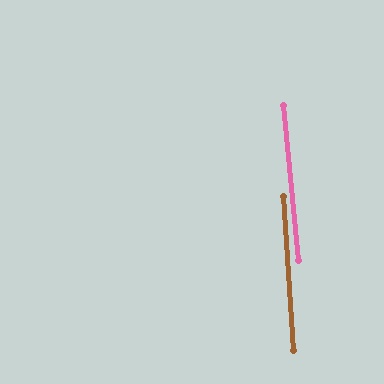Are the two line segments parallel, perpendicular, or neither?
Parallel — their directions differ by only 1.8°.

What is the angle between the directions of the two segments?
Approximately 2 degrees.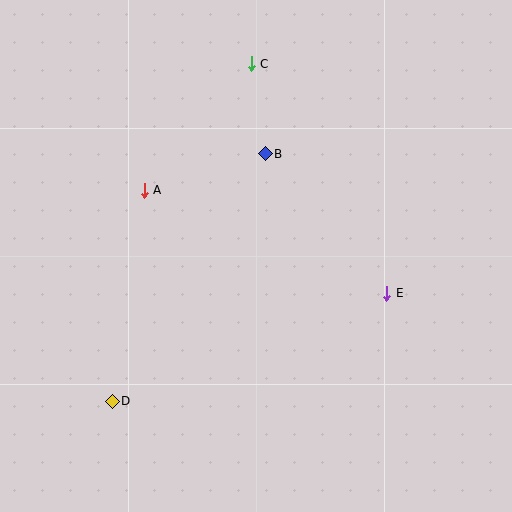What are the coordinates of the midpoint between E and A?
The midpoint between E and A is at (265, 242).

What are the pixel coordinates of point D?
Point D is at (112, 401).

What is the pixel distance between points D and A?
The distance between D and A is 214 pixels.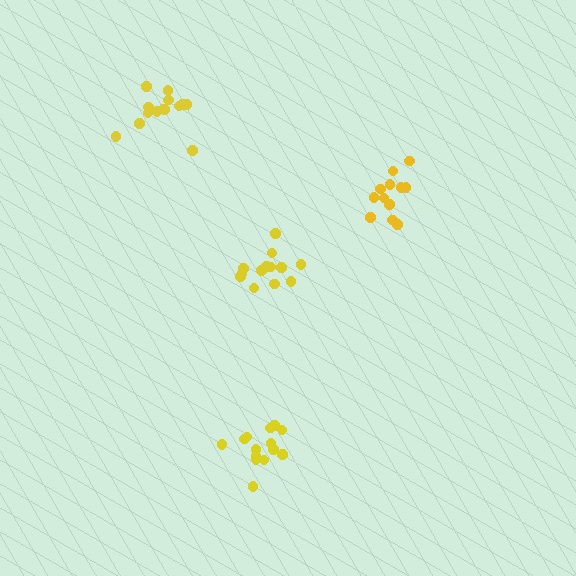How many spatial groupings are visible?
There are 4 spatial groupings.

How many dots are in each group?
Group 1: 15 dots, Group 2: 14 dots, Group 3: 12 dots, Group 4: 13 dots (54 total).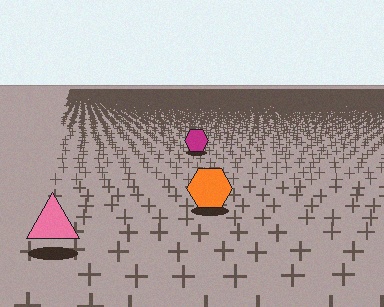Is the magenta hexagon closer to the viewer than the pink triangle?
No. The pink triangle is closer — you can tell from the texture gradient: the ground texture is coarser near it.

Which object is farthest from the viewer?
The magenta hexagon is farthest from the viewer. It appears smaller and the ground texture around it is denser.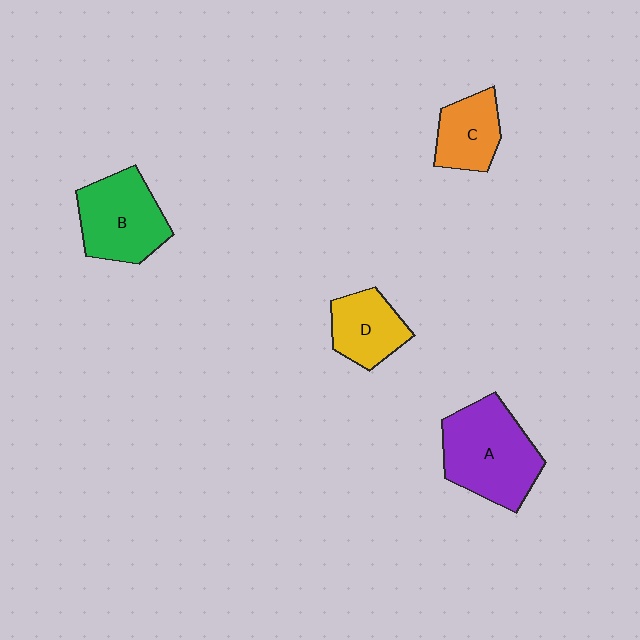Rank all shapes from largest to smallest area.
From largest to smallest: A (purple), B (green), D (yellow), C (orange).